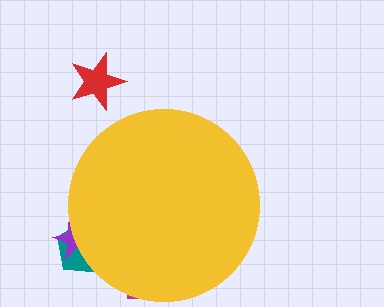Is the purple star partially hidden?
Yes, the purple star is partially hidden behind the yellow circle.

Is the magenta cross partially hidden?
Yes, the magenta cross is partially hidden behind the yellow circle.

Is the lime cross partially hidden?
Yes, the lime cross is partially hidden behind the yellow circle.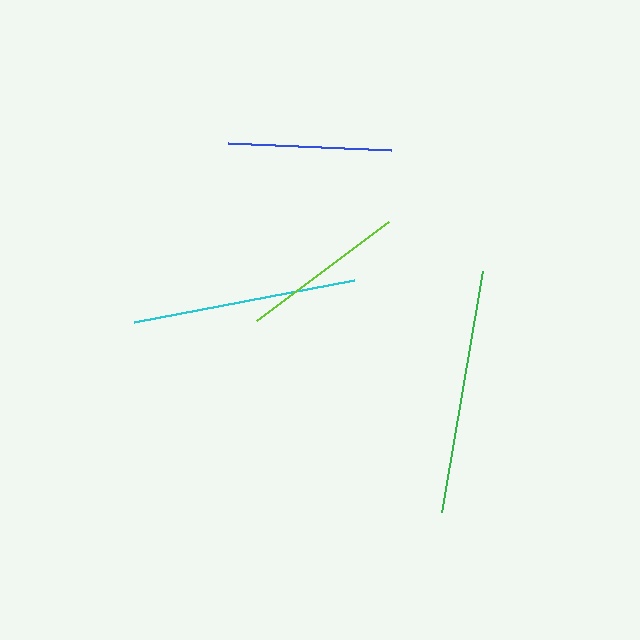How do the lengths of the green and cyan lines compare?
The green and cyan lines are approximately the same length.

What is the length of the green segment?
The green segment is approximately 244 pixels long.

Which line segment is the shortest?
The blue line is the shortest at approximately 164 pixels.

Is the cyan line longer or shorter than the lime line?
The cyan line is longer than the lime line.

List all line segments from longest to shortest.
From longest to shortest: green, cyan, lime, blue.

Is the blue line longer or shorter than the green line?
The green line is longer than the blue line.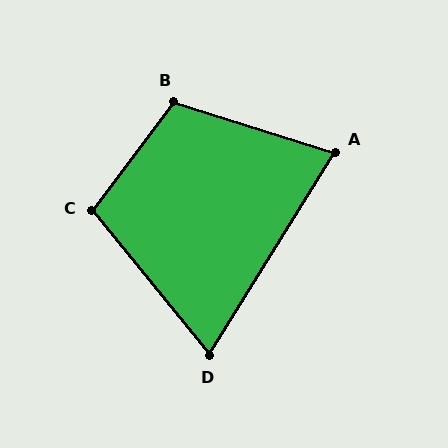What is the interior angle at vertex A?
Approximately 76 degrees (acute).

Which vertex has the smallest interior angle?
D, at approximately 71 degrees.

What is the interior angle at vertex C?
Approximately 104 degrees (obtuse).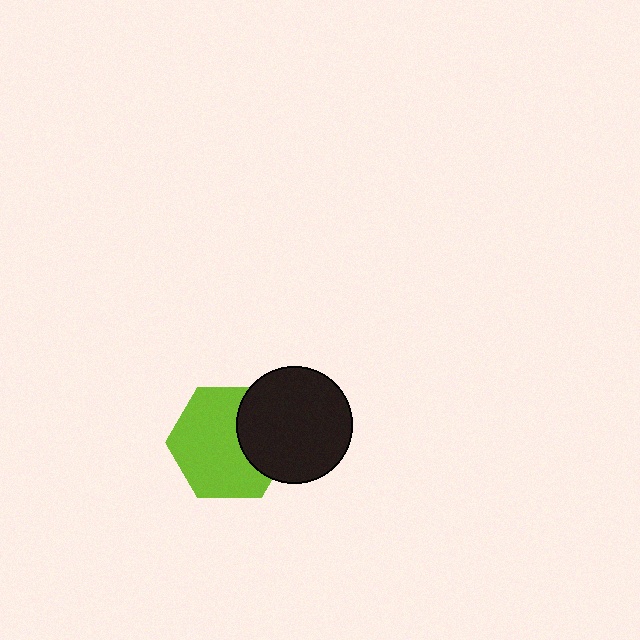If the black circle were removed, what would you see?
You would see the complete lime hexagon.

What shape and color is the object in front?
The object in front is a black circle.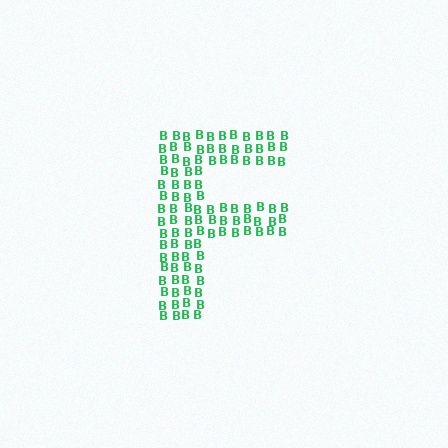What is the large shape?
The large shape is the letter F.